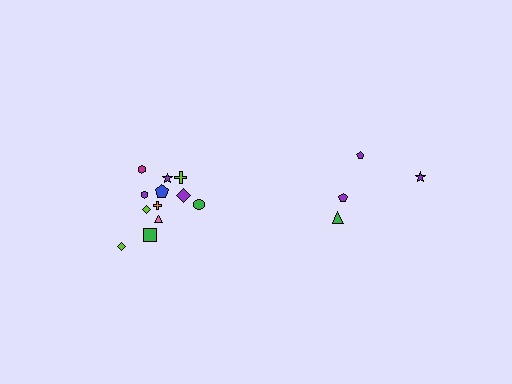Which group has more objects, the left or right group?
The left group.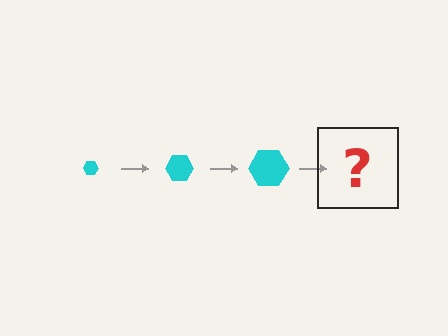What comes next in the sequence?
The next element should be a cyan hexagon, larger than the previous one.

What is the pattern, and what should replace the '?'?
The pattern is that the hexagon gets progressively larger each step. The '?' should be a cyan hexagon, larger than the previous one.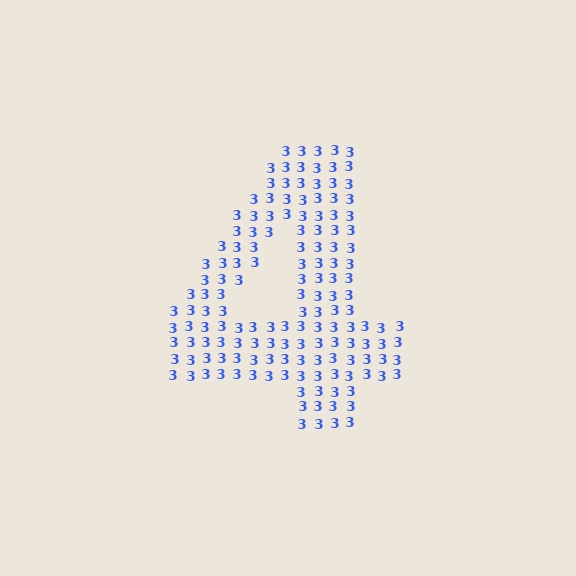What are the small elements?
The small elements are digit 3's.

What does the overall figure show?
The overall figure shows the digit 4.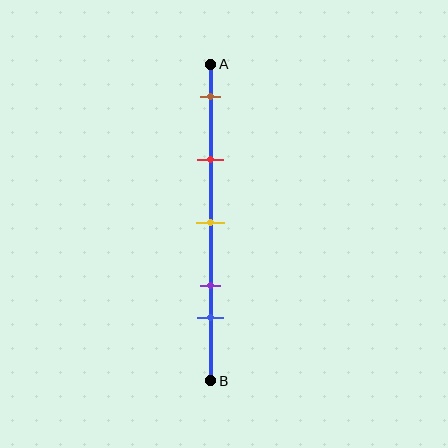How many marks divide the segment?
There are 5 marks dividing the segment.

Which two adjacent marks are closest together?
The purple and blue marks are the closest adjacent pair.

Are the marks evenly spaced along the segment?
No, the marks are not evenly spaced.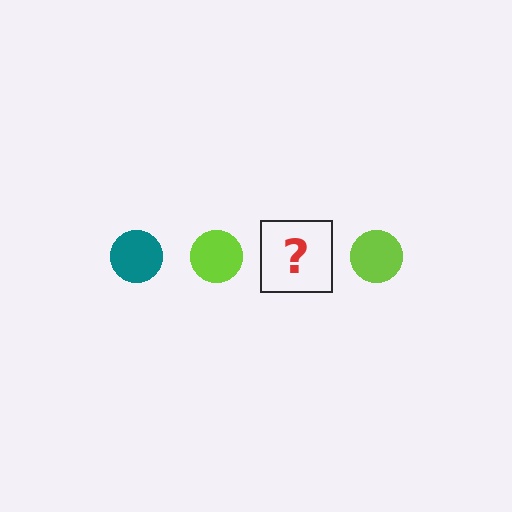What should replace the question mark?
The question mark should be replaced with a teal circle.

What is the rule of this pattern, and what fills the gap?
The rule is that the pattern cycles through teal, lime circles. The gap should be filled with a teal circle.